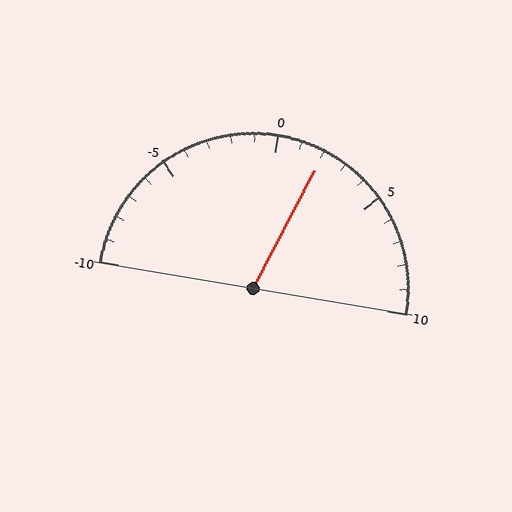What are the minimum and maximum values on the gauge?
The gauge ranges from -10 to 10.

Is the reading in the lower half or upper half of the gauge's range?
The reading is in the upper half of the range (-10 to 10).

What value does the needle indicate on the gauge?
The needle indicates approximately 2.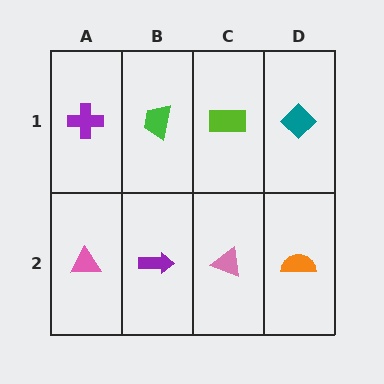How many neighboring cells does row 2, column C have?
3.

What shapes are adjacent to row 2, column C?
A lime rectangle (row 1, column C), a purple arrow (row 2, column B), an orange semicircle (row 2, column D).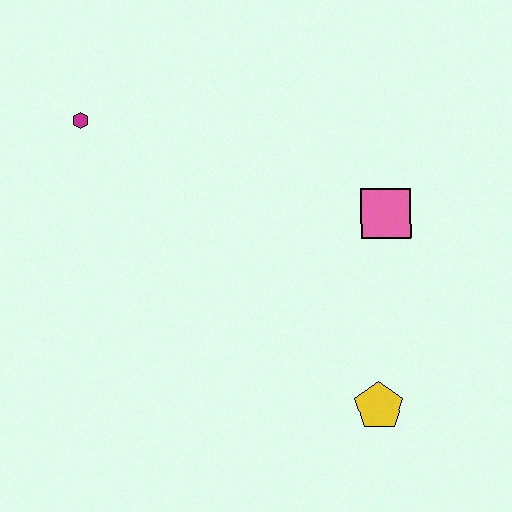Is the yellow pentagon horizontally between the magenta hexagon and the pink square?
Yes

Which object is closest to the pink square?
The yellow pentagon is closest to the pink square.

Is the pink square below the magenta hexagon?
Yes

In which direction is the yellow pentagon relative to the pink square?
The yellow pentagon is below the pink square.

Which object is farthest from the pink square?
The magenta hexagon is farthest from the pink square.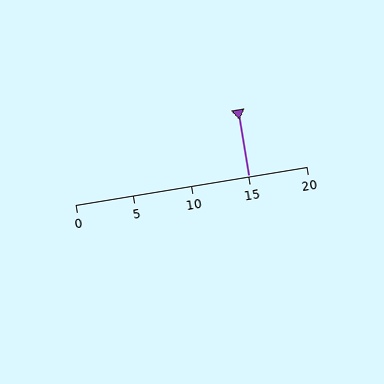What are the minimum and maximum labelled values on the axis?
The axis runs from 0 to 20.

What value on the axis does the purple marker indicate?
The marker indicates approximately 15.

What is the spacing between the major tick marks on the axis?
The major ticks are spaced 5 apart.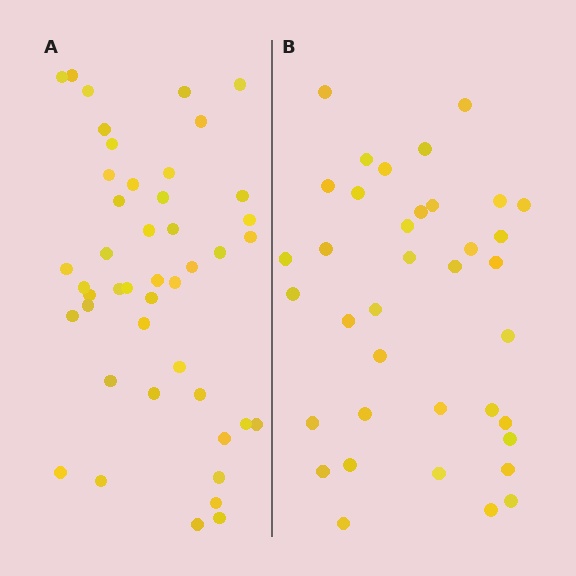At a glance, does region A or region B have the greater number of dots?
Region A (the left region) has more dots.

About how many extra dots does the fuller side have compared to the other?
Region A has roughly 8 or so more dots than region B.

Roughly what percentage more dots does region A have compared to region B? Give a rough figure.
About 20% more.